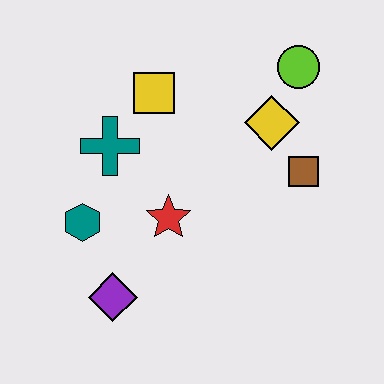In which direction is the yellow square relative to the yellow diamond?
The yellow square is to the left of the yellow diamond.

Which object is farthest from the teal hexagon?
The lime circle is farthest from the teal hexagon.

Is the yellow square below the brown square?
No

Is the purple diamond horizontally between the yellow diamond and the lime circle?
No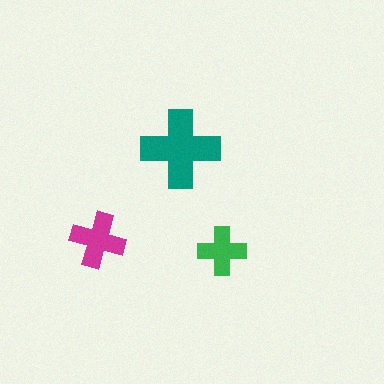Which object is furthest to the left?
The magenta cross is leftmost.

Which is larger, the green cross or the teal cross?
The teal one.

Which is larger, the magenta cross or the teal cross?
The teal one.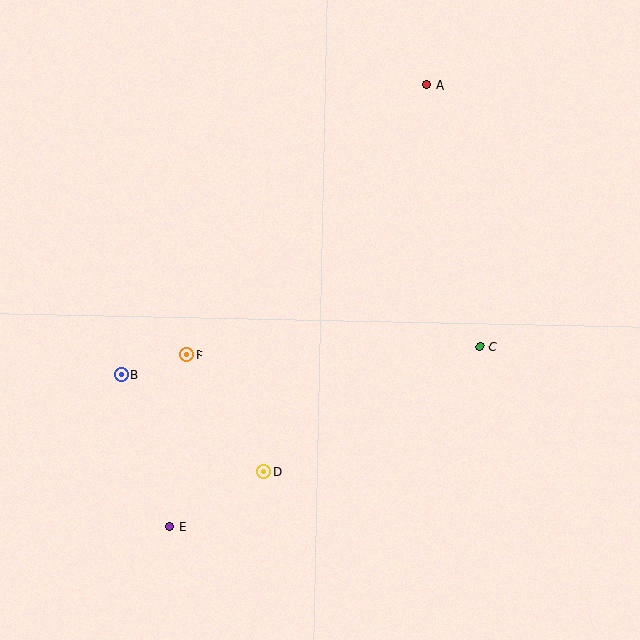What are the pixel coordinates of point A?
Point A is at (427, 85).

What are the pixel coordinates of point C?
Point C is at (480, 346).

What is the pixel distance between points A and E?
The distance between A and E is 511 pixels.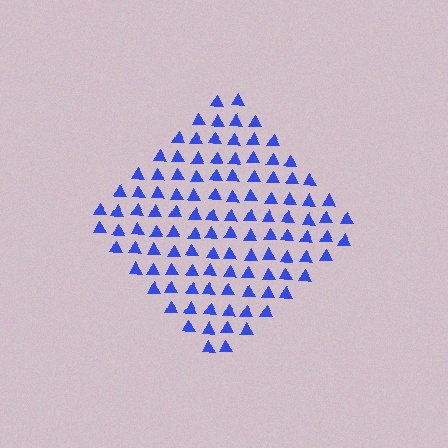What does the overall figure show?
The overall figure shows a diamond.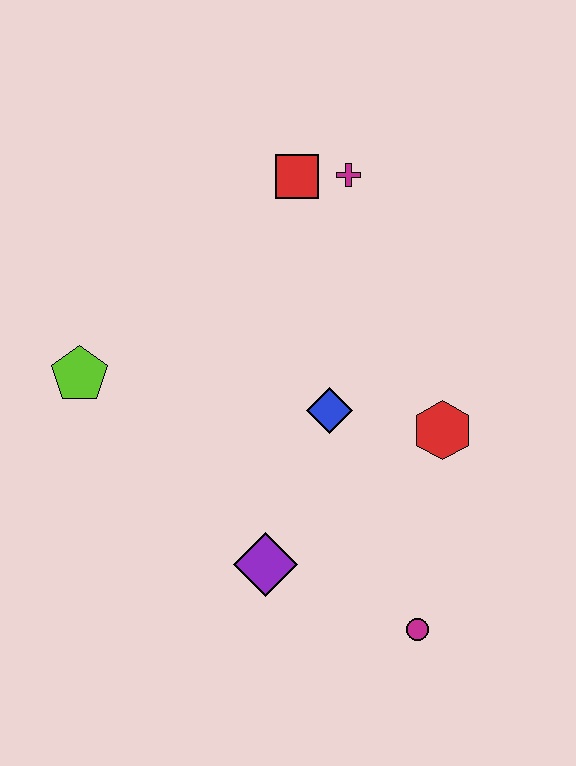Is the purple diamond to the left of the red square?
Yes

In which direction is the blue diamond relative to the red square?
The blue diamond is below the red square.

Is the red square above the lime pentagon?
Yes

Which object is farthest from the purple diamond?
The magenta cross is farthest from the purple diamond.